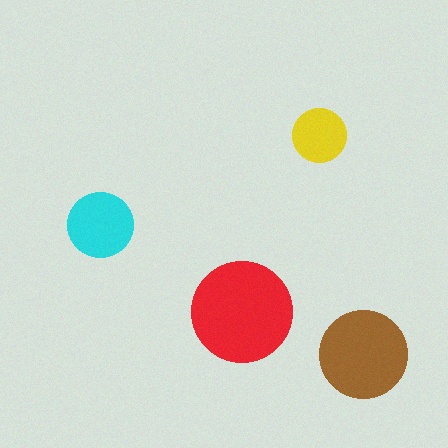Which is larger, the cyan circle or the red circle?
The red one.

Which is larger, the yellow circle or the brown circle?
The brown one.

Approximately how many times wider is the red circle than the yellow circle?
About 2 times wider.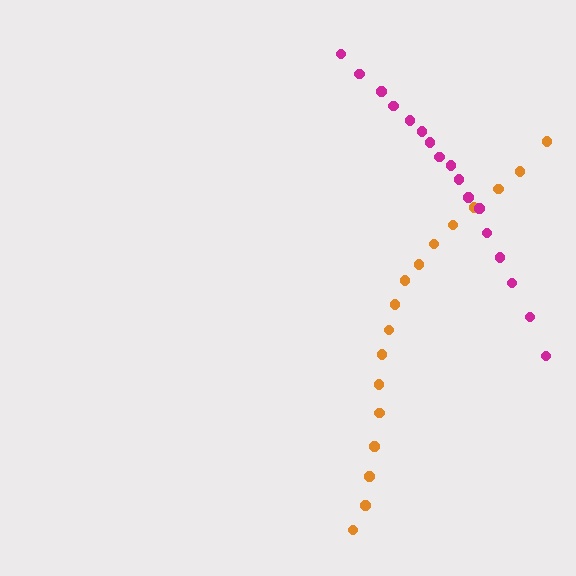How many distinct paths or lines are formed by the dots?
There are 2 distinct paths.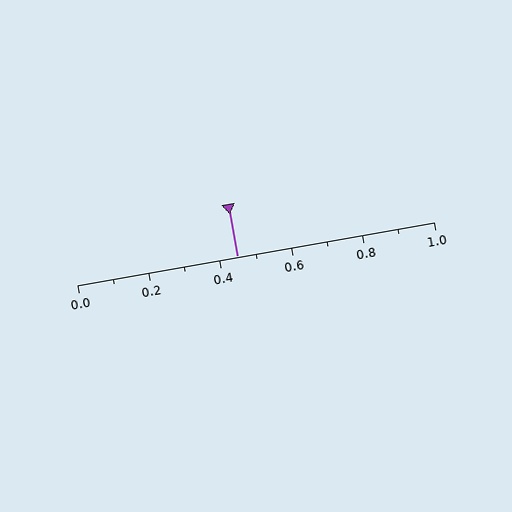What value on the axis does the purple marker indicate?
The marker indicates approximately 0.45.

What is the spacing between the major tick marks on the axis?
The major ticks are spaced 0.2 apart.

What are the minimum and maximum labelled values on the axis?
The axis runs from 0.0 to 1.0.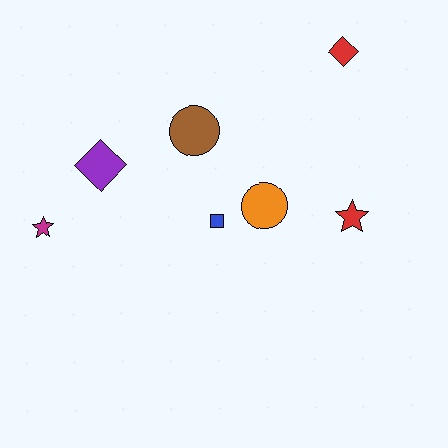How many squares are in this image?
There is 1 square.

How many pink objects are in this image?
There are no pink objects.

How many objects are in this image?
There are 7 objects.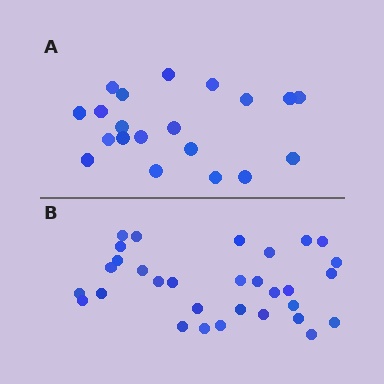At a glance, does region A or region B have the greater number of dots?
Region B (the bottom region) has more dots.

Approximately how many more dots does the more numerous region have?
Region B has roughly 12 or so more dots than region A.